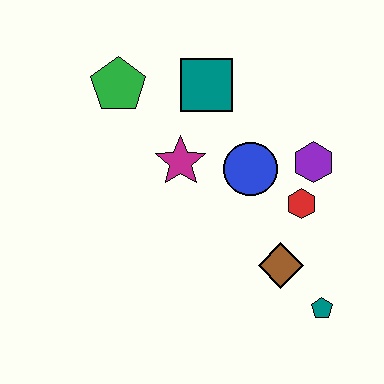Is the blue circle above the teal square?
No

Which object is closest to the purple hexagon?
The red hexagon is closest to the purple hexagon.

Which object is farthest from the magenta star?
The teal pentagon is farthest from the magenta star.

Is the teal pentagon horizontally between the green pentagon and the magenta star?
No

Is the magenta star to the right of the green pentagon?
Yes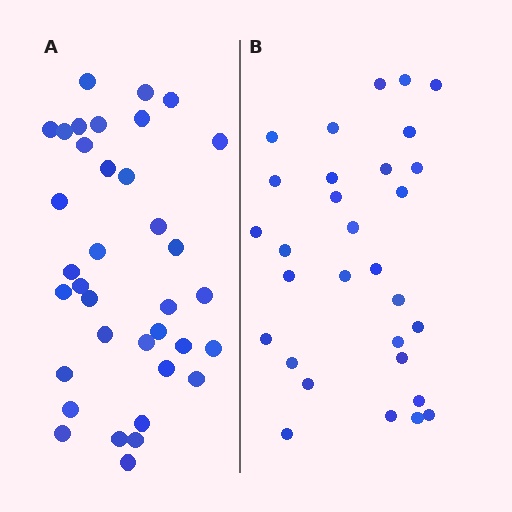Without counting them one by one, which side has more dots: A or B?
Region A (the left region) has more dots.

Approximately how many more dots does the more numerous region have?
Region A has about 6 more dots than region B.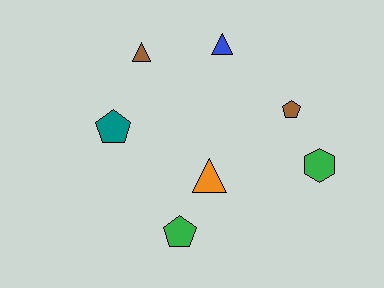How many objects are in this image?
There are 7 objects.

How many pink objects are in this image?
There are no pink objects.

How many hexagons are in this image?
There is 1 hexagon.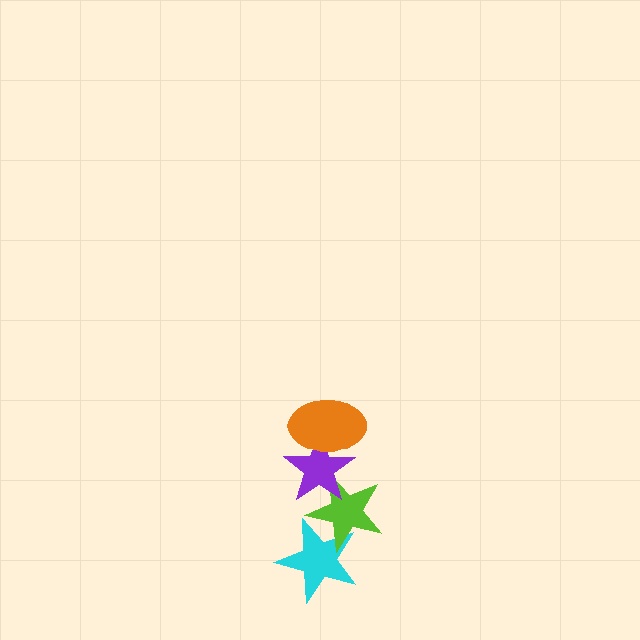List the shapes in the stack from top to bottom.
From top to bottom: the orange ellipse, the purple star, the lime star, the cyan star.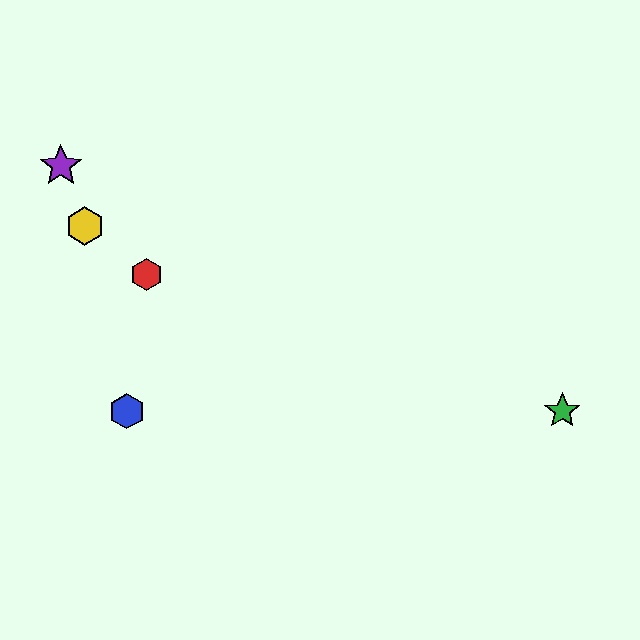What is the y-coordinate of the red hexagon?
The red hexagon is at y≈275.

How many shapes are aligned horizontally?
2 shapes (the blue hexagon, the green star) are aligned horizontally.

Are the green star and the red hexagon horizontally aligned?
No, the green star is at y≈411 and the red hexagon is at y≈275.